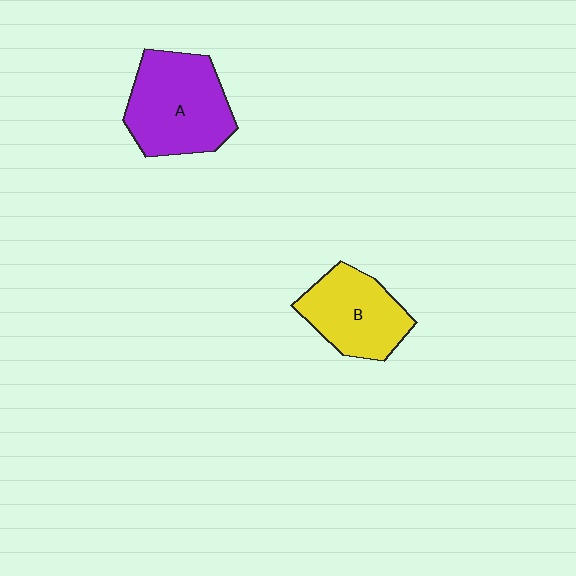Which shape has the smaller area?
Shape B (yellow).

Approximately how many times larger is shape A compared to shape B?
Approximately 1.3 times.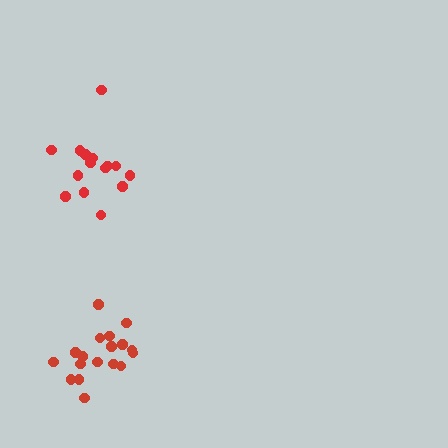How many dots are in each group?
Group 1: 18 dots, Group 2: 15 dots (33 total).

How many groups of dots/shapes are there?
There are 2 groups.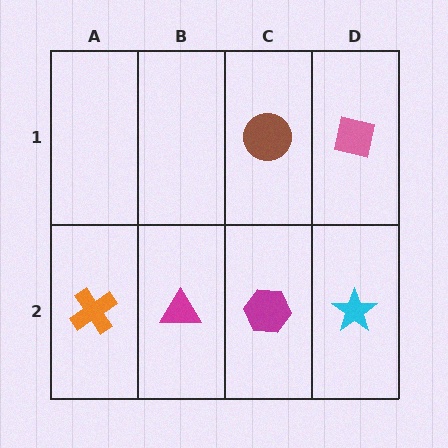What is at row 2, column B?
A magenta triangle.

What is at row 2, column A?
An orange cross.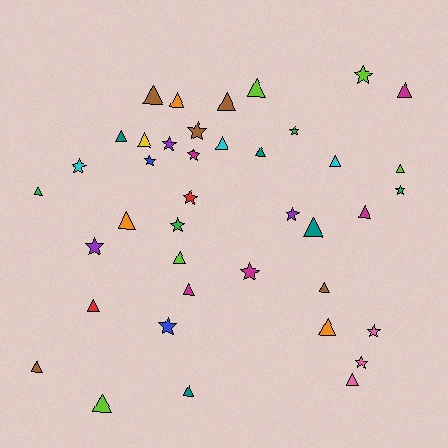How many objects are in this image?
There are 40 objects.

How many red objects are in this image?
There are 2 red objects.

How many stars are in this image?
There are 16 stars.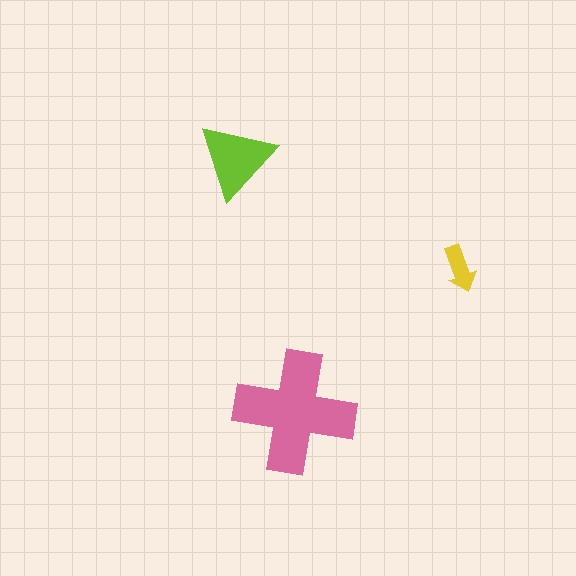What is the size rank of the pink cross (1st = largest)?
1st.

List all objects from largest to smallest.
The pink cross, the lime triangle, the yellow arrow.